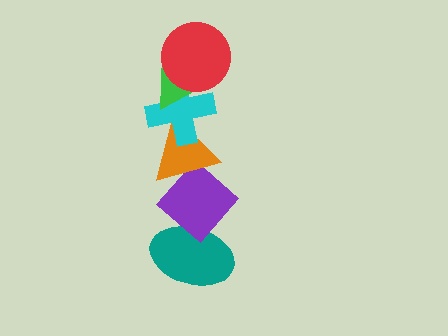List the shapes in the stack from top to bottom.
From top to bottom: the red circle, the green triangle, the cyan cross, the orange triangle, the purple diamond, the teal ellipse.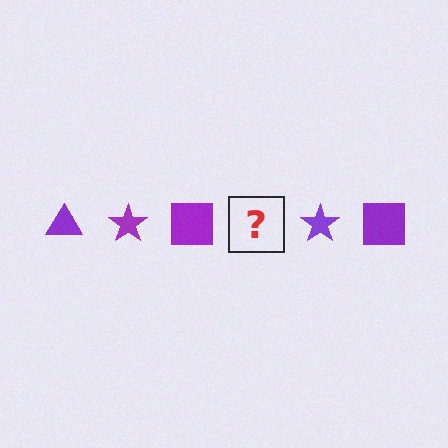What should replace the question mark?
The question mark should be replaced with a purple triangle.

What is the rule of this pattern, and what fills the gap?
The rule is that the pattern cycles through triangle, star, square shapes in purple. The gap should be filled with a purple triangle.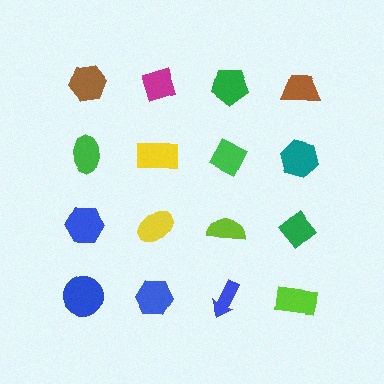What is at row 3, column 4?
A green diamond.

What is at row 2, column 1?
A green ellipse.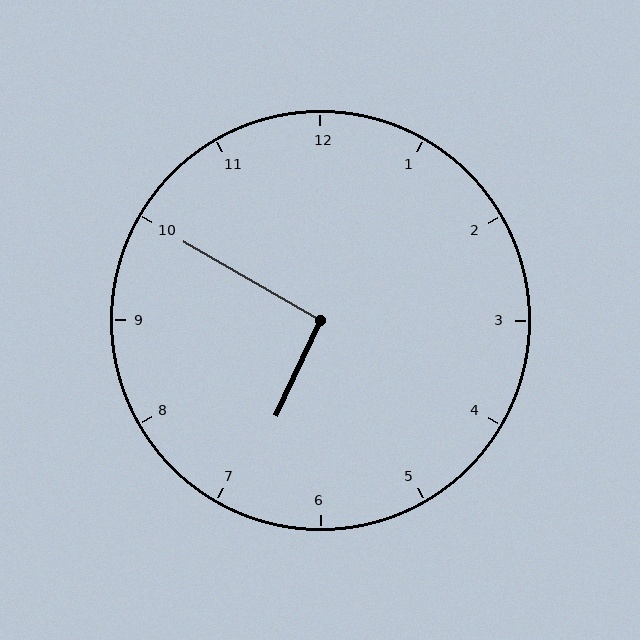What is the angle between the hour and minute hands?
Approximately 95 degrees.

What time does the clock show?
6:50.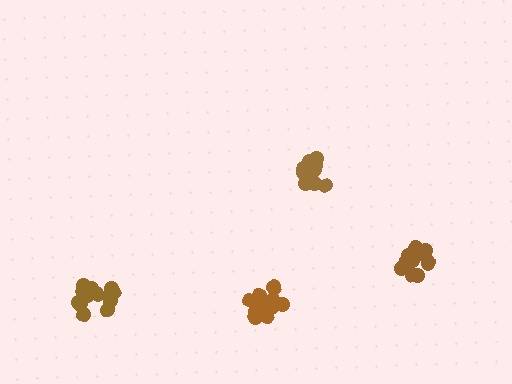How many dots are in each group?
Group 1: 16 dots, Group 2: 12 dots, Group 3: 14 dots, Group 4: 16 dots (58 total).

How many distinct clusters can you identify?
There are 4 distinct clusters.